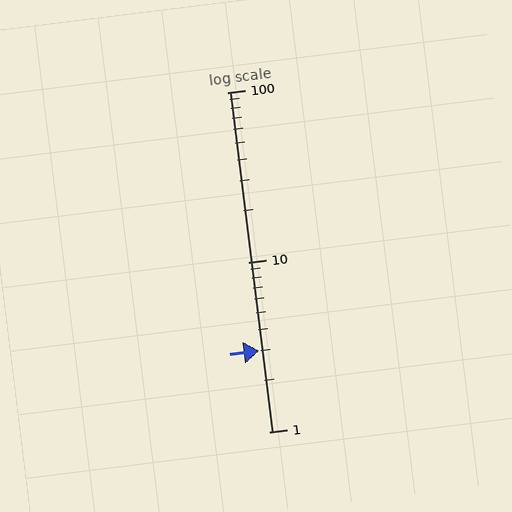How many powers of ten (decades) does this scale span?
The scale spans 2 decades, from 1 to 100.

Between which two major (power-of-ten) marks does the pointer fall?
The pointer is between 1 and 10.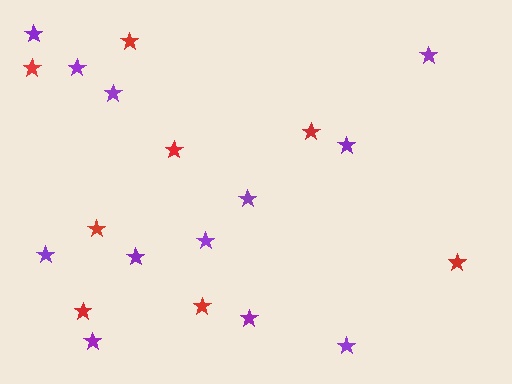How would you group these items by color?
There are 2 groups: one group of red stars (8) and one group of purple stars (12).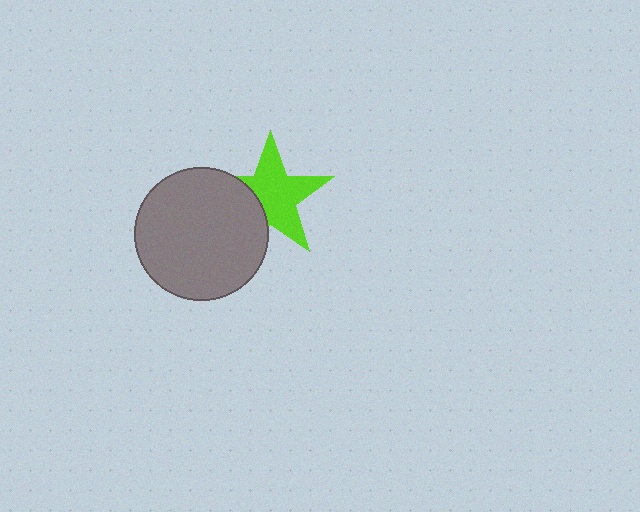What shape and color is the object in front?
The object in front is a gray circle.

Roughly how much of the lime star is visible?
Most of it is visible (roughly 69%).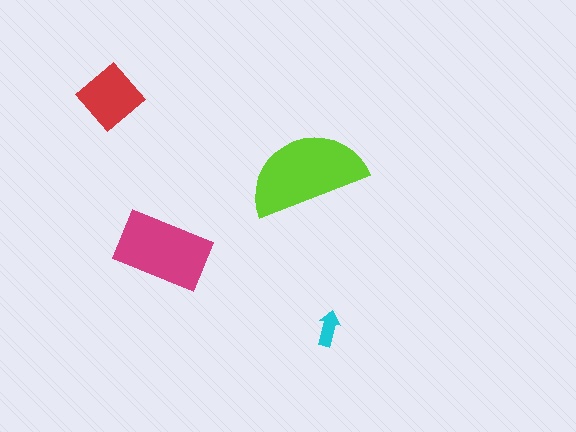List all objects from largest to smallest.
The lime semicircle, the magenta rectangle, the red diamond, the cyan arrow.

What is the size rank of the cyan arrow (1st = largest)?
4th.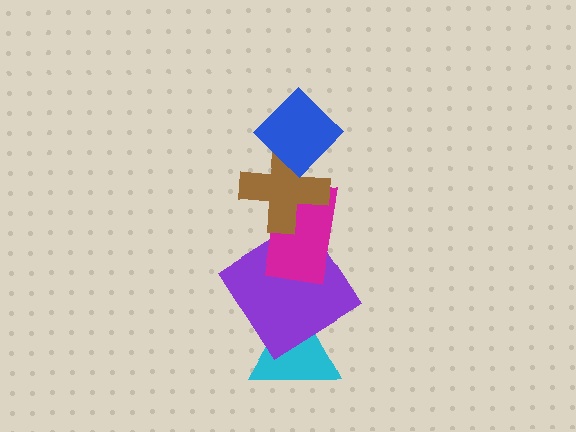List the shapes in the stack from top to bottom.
From top to bottom: the blue diamond, the brown cross, the magenta rectangle, the purple diamond, the cyan triangle.